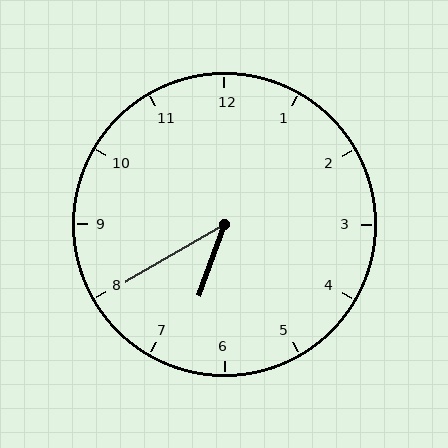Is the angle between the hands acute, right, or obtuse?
It is acute.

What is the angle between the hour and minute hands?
Approximately 40 degrees.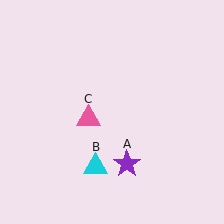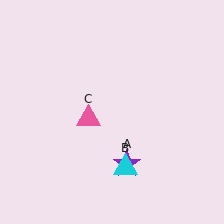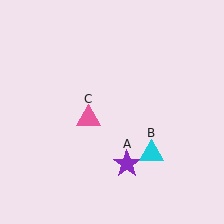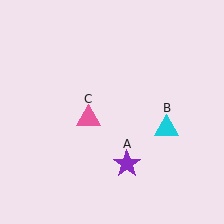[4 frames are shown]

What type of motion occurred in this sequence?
The cyan triangle (object B) rotated counterclockwise around the center of the scene.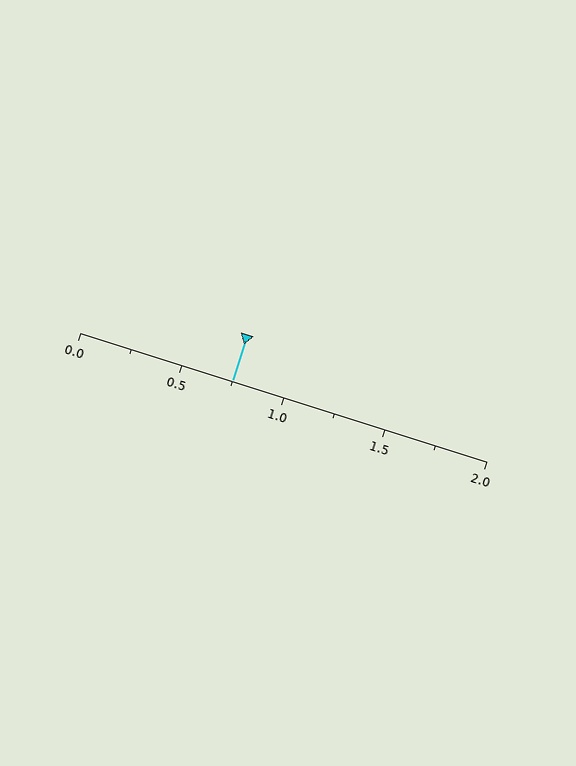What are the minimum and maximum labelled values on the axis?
The axis runs from 0.0 to 2.0.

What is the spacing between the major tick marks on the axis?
The major ticks are spaced 0.5 apart.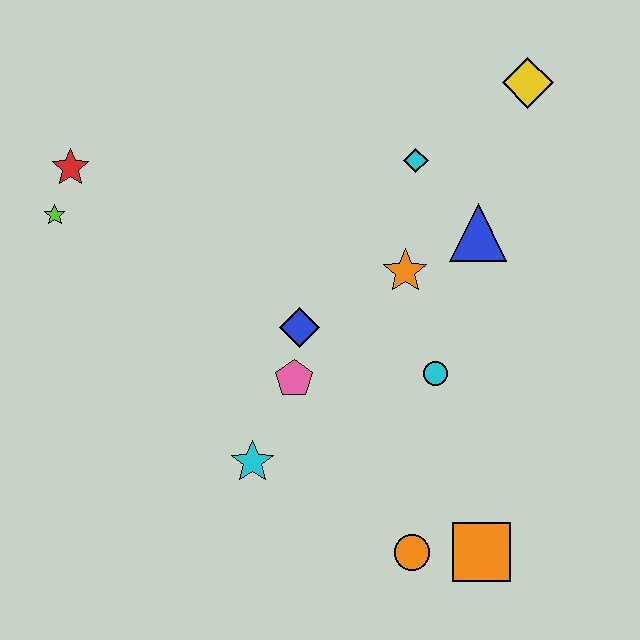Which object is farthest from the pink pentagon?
The yellow diamond is farthest from the pink pentagon.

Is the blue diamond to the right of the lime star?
Yes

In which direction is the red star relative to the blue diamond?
The red star is to the left of the blue diamond.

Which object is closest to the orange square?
The orange circle is closest to the orange square.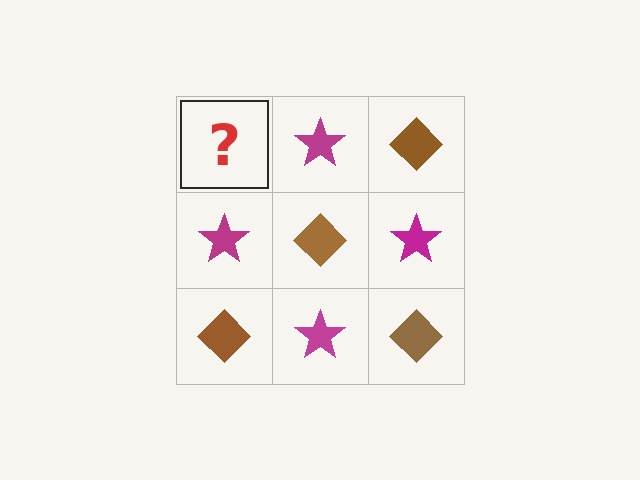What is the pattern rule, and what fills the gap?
The rule is that it alternates brown diamond and magenta star in a checkerboard pattern. The gap should be filled with a brown diamond.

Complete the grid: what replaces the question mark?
The question mark should be replaced with a brown diamond.